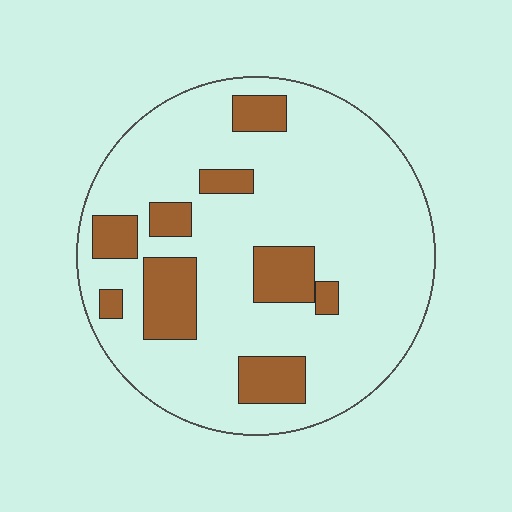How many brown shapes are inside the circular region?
9.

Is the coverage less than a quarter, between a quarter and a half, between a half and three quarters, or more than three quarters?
Less than a quarter.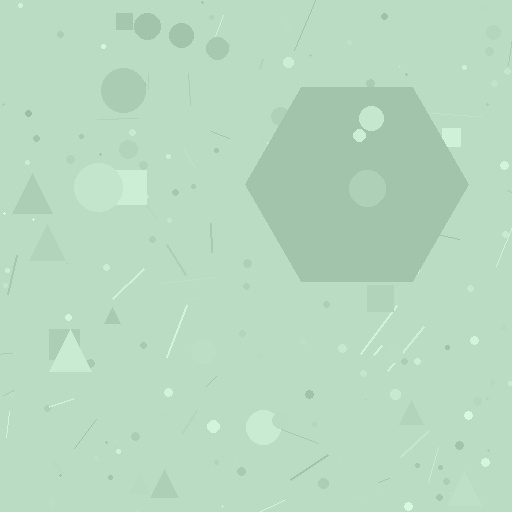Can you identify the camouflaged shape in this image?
The camouflaged shape is a hexagon.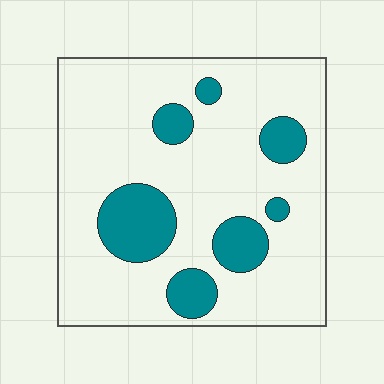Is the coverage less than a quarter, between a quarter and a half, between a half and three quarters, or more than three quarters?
Less than a quarter.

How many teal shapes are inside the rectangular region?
7.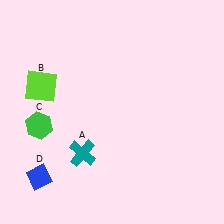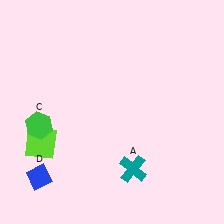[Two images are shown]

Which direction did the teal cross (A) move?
The teal cross (A) moved right.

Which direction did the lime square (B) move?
The lime square (B) moved down.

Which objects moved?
The objects that moved are: the teal cross (A), the lime square (B).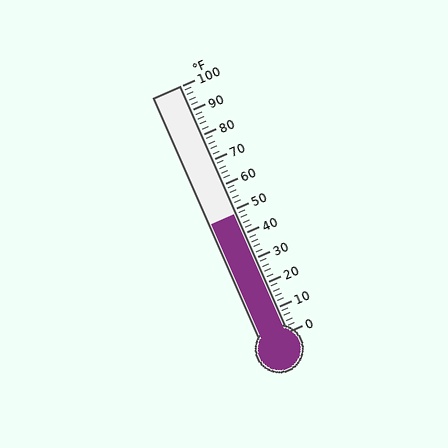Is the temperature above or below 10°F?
The temperature is above 10°F.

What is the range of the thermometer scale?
The thermometer scale ranges from 0°F to 100°F.